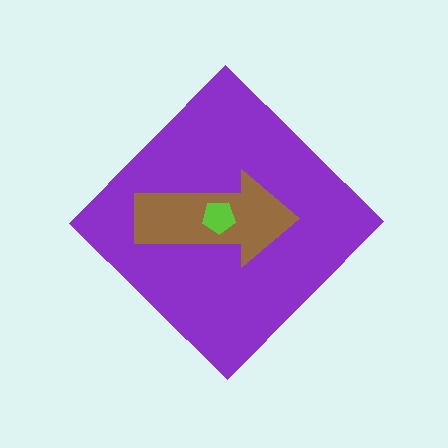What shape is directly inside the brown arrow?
The lime pentagon.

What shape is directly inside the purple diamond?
The brown arrow.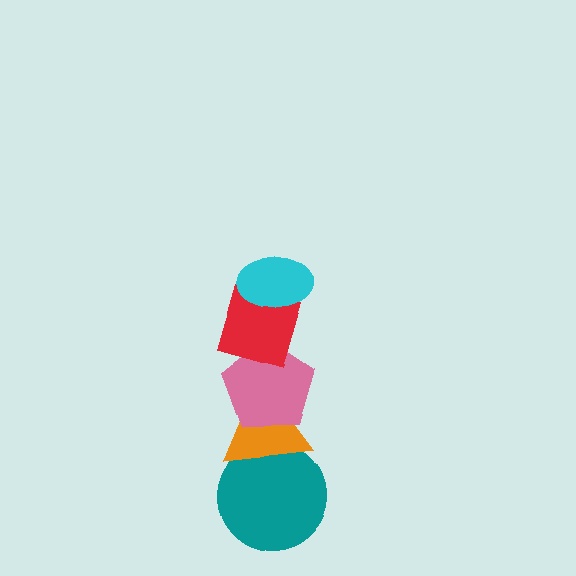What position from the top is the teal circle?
The teal circle is 5th from the top.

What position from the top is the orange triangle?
The orange triangle is 4th from the top.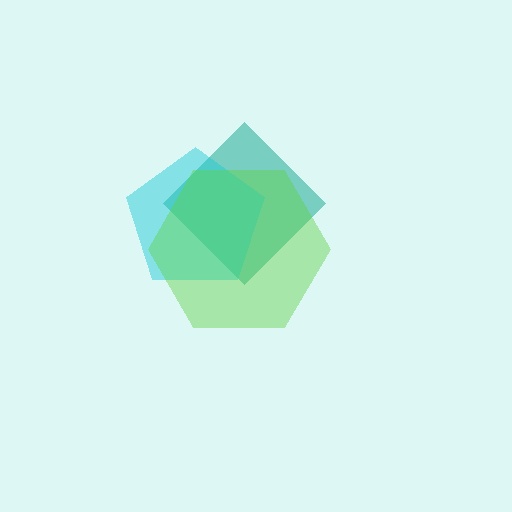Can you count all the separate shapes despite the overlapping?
Yes, there are 3 separate shapes.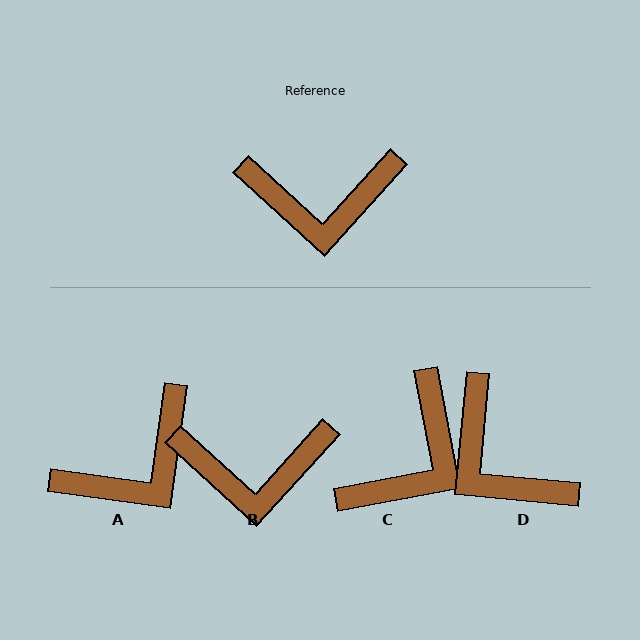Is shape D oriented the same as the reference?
No, it is off by about 53 degrees.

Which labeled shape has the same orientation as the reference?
B.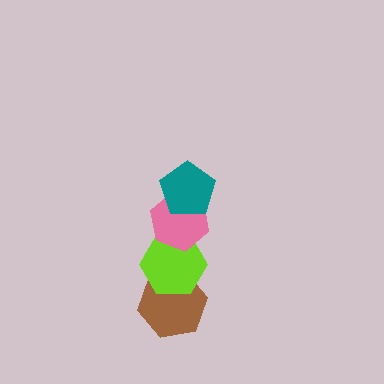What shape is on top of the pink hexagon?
The teal pentagon is on top of the pink hexagon.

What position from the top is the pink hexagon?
The pink hexagon is 2nd from the top.